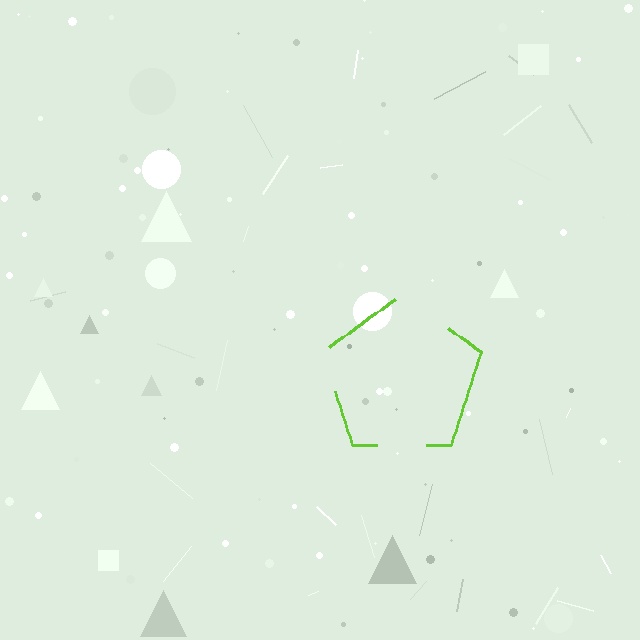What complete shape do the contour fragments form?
The contour fragments form a pentagon.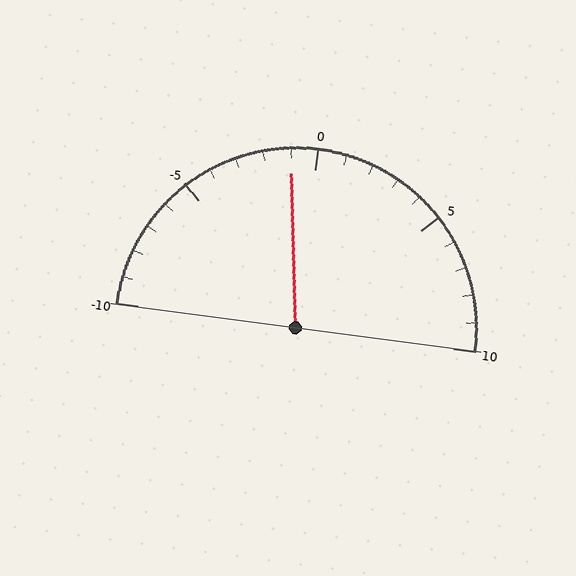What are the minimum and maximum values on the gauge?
The gauge ranges from -10 to 10.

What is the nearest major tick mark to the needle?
The nearest major tick mark is 0.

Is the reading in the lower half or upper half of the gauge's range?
The reading is in the lower half of the range (-10 to 10).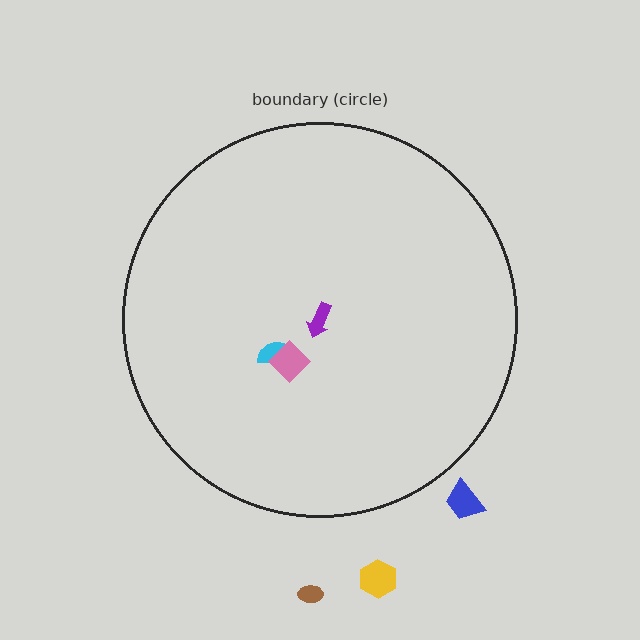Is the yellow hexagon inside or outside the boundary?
Outside.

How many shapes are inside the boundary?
3 inside, 3 outside.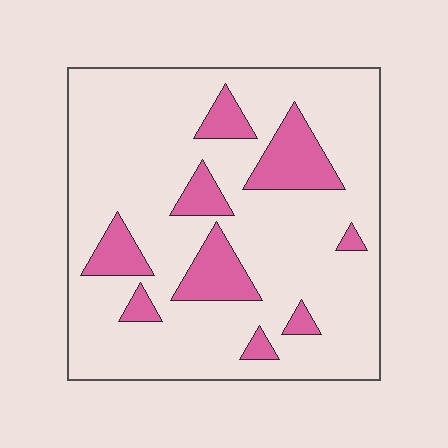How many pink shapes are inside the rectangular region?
9.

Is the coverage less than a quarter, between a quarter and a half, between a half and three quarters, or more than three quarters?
Less than a quarter.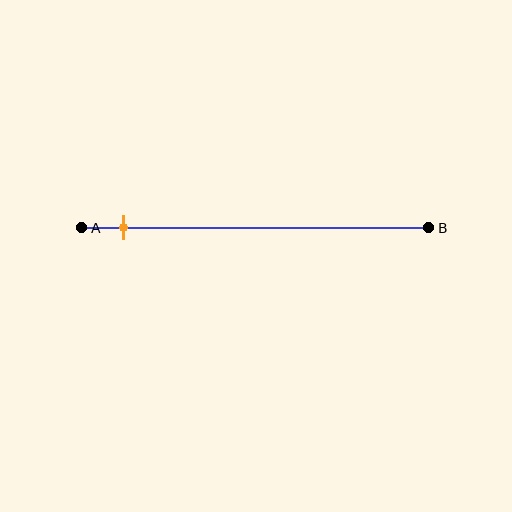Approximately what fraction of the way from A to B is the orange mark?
The orange mark is approximately 10% of the way from A to B.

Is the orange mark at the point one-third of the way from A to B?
No, the mark is at about 10% from A, not at the 33% one-third point.